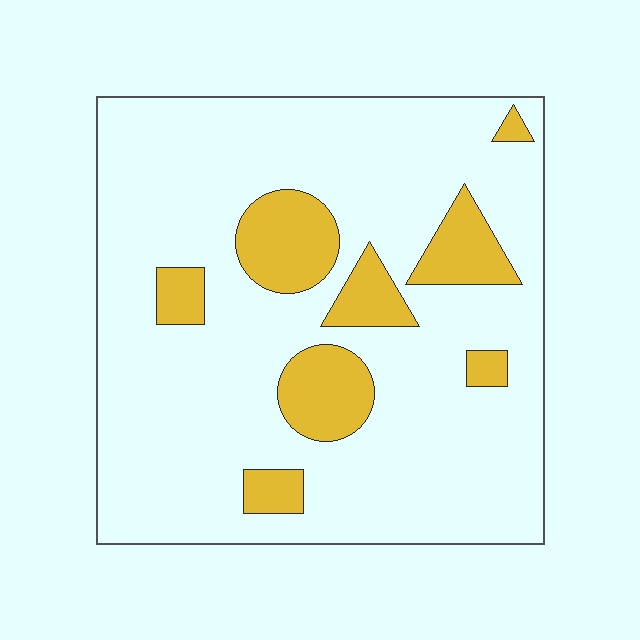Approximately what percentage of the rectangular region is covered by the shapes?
Approximately 15%.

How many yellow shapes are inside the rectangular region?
8.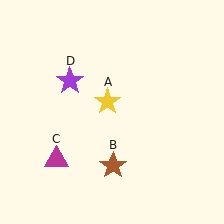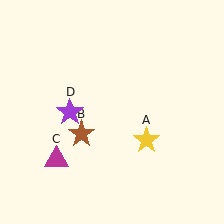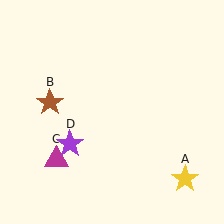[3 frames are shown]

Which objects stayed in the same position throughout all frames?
Magenta triangle (object C) remained stationary.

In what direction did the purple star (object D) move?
The purple star (object D) moved down.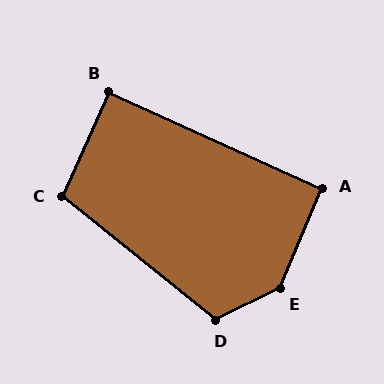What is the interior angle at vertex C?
Approximately 105 degrees (obtuse).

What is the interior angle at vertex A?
Approximately 91 degrees (approximately right).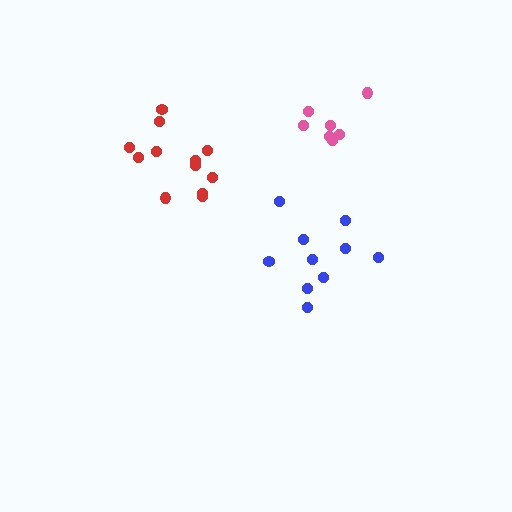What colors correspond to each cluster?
The clusters are colored: red, blue, pink.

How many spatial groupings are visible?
There are 3 spatial groupings.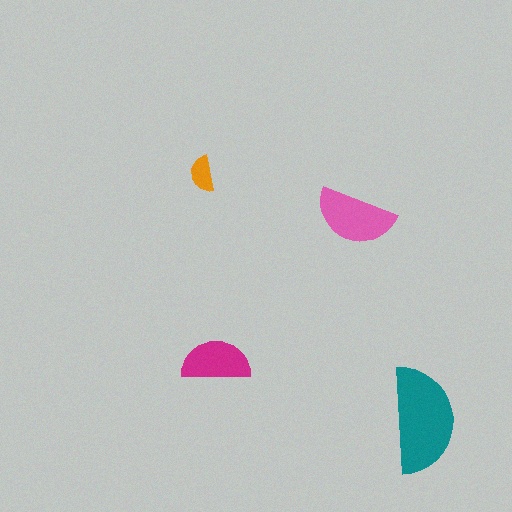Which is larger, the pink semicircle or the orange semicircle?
The pink one.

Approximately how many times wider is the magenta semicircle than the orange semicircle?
About 2 times wider.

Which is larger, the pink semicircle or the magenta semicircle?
The pink one.